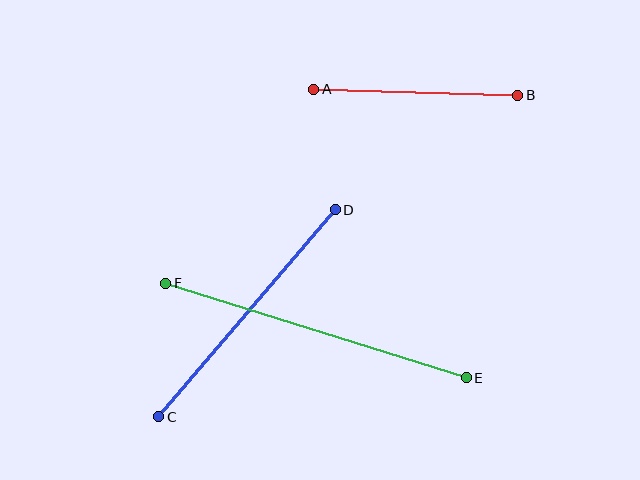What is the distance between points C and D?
The distance is approximately 272 pixels.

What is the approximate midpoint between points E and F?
The midpoint is at approximately (316, 331) pixels.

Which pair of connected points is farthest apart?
Points E and F are farthest apart.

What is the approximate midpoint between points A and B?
The midpoint is at approximately (416, 92) pixels.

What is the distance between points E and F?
The distance is approximately 315 pixels.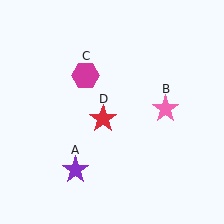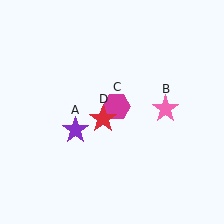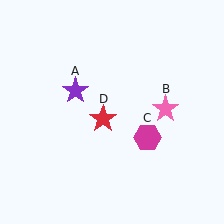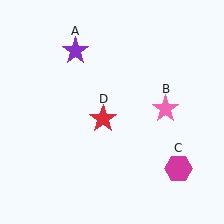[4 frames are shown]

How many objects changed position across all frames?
2 objects changed position: purple star (object A), magenta hexagon (object C).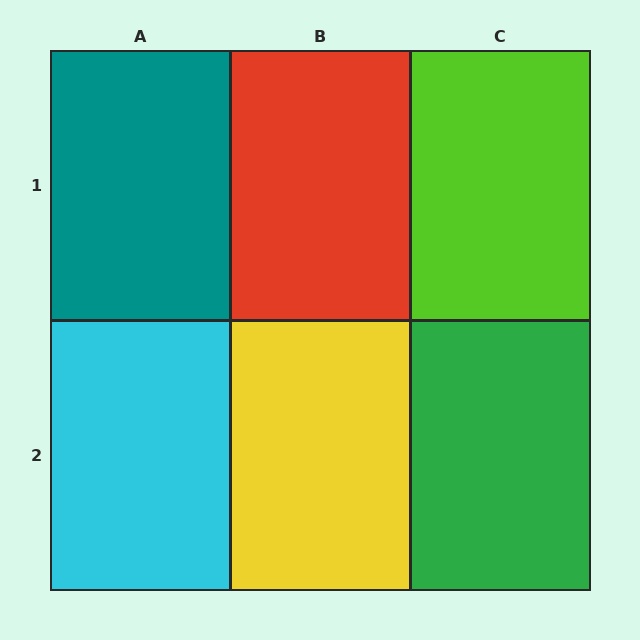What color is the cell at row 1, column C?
Lime.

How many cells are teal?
1 cell is teal.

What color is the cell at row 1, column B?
Red.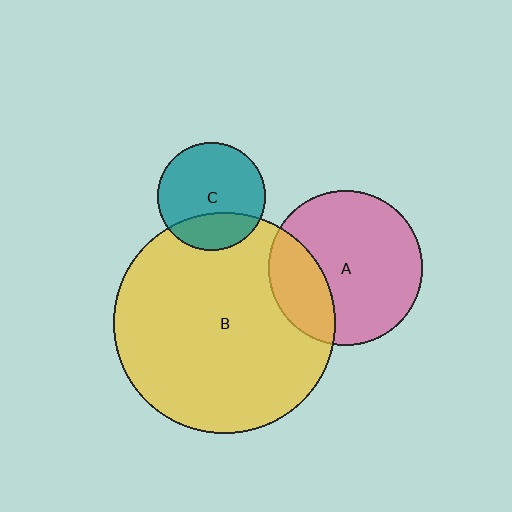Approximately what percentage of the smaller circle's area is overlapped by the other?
Approximately 25%.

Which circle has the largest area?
Circle B (yellow).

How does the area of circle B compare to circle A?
Approximately 2.1 times.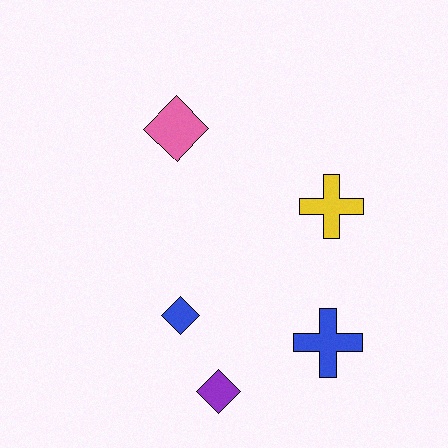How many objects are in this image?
There are 5 objects.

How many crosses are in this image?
There are 2 crosses.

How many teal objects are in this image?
There are no teal objects.